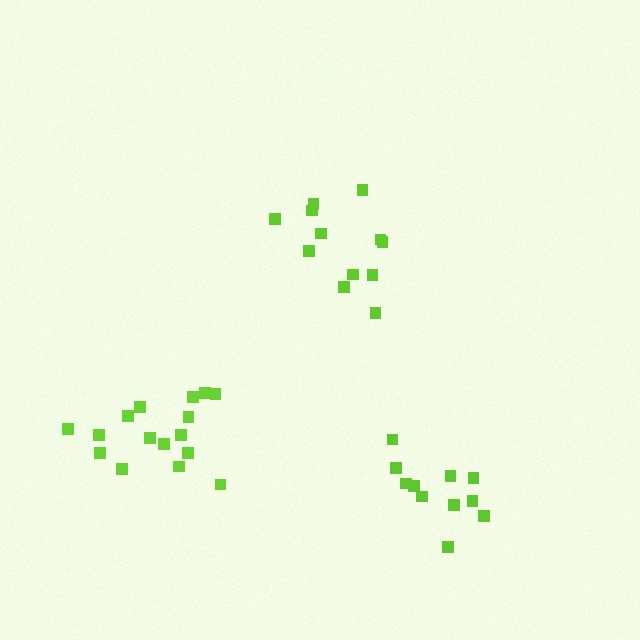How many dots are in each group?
Group 1: 16 dots, Group 2: 12 dots, Group 3: 11 dots (39 total).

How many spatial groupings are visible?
There are 3 spatial groupings.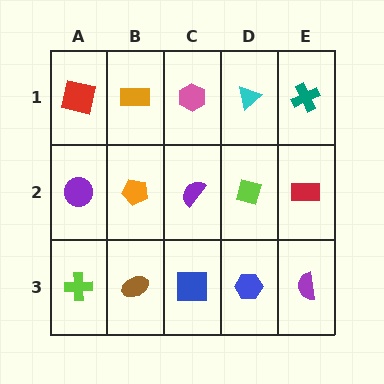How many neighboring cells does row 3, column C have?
3.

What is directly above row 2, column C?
A pink hexagon.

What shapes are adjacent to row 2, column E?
A teal cross (row 1, column E), a purple semicircle (row 3, column E), a lime diamond (row 2, column D).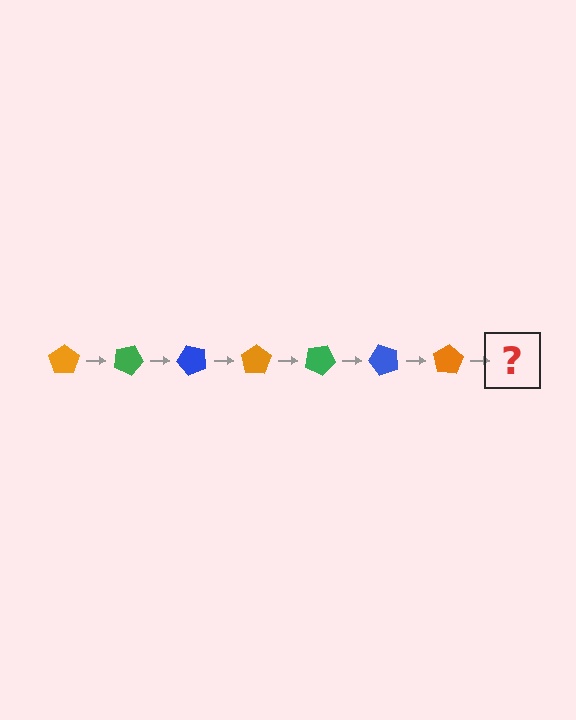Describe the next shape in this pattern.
It should be a green pentagon, rotated 175 degrees from the start.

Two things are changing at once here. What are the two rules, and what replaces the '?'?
The two rules are that it rotates 25 degrees each step and the color cycles through orange, green, and blue. The '?' should be a green pentagon, rotated 175 degrees from the start.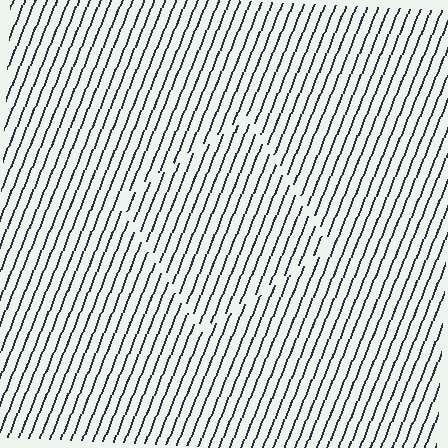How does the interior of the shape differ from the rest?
The interior of the shape contains the same grating, shifted by half a period — the contour is defined by the phase discontinuity where line-ends from the inner and outer gratings abut.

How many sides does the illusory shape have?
4 sides — the line-ends trace a square.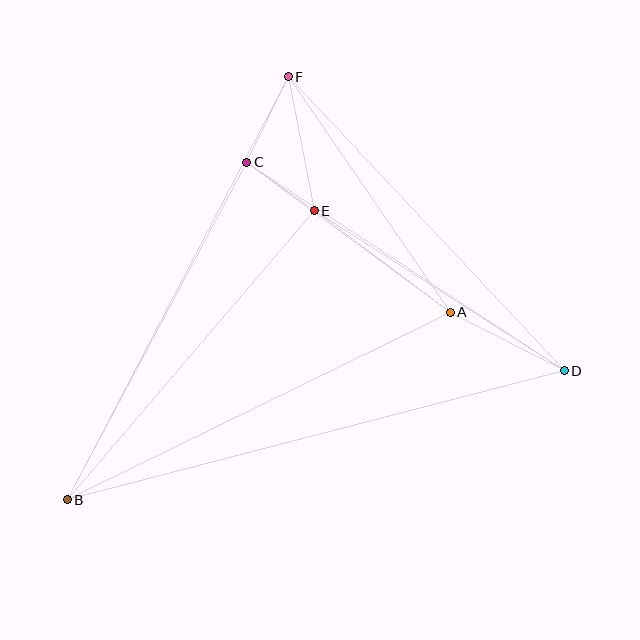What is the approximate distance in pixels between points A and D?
The distance between A and D is approximately 128 pixels.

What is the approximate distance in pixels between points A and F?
The distance between A and F is approximately 286 pixels.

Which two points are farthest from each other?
Points B and D are farthest from each other.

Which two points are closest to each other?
Points C and E are closest to each other.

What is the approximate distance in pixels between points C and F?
The distance between C and F is approximately 95 pixels.